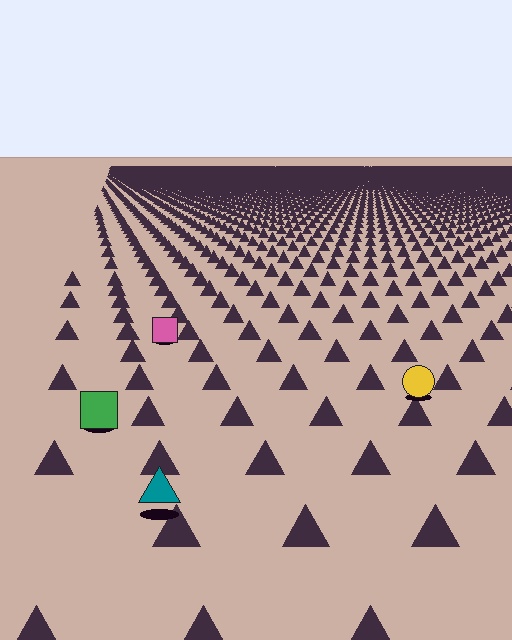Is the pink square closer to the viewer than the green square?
No. The green square is closer — you can tell from the texture gradient: the ground texture is coarser near it.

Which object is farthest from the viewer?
The pink square is farthest from the viewer. It appears smaller and the ground texture around it is denser.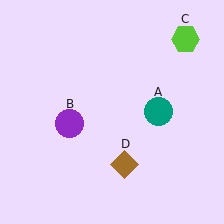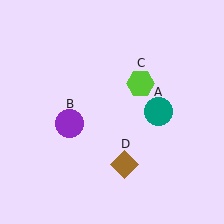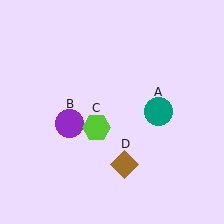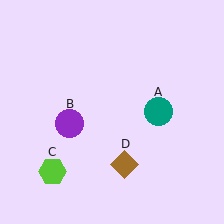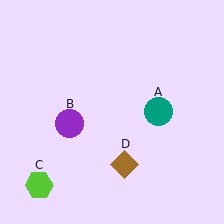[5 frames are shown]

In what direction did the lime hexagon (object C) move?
The lime hexagon (object C) moved down and to the left.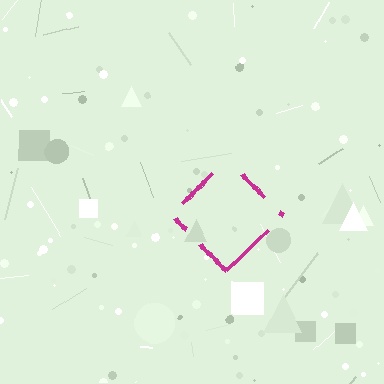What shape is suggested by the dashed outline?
The dashed outline suggests a diamond.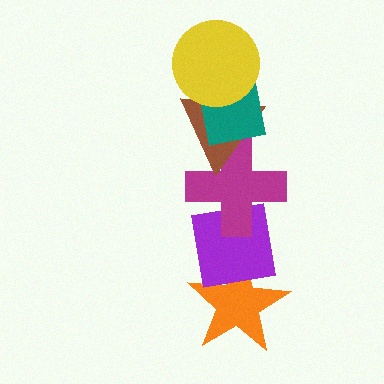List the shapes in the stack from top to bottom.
From top to bottom: the yellow circle, the teal square, the brown triangle, the magenta cross, the purple square, the orange star.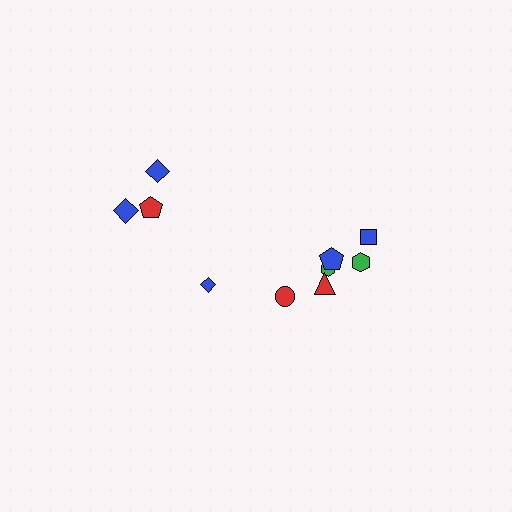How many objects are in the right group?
There are 6 objects.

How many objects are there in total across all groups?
There are 10 objects.